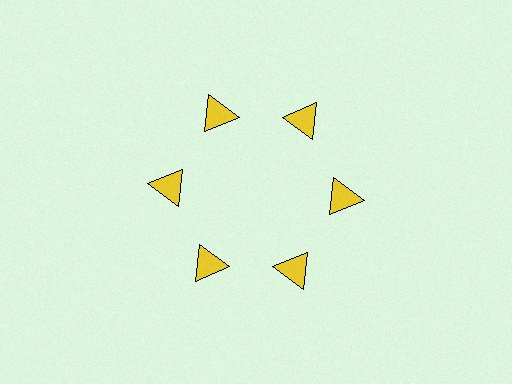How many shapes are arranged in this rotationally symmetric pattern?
There are 6 shapes, arranged in 6 groups of 1.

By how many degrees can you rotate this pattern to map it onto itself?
The pattern maps onto itself every 60 degrees of rotation.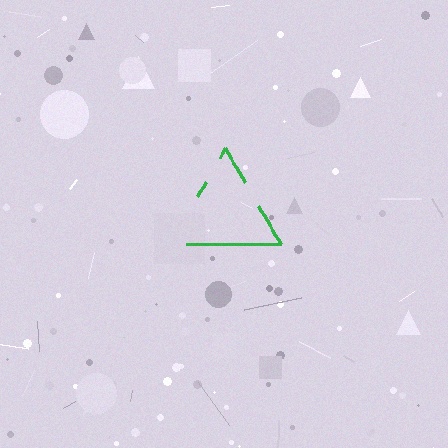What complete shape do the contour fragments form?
The contour fragments form a triangle.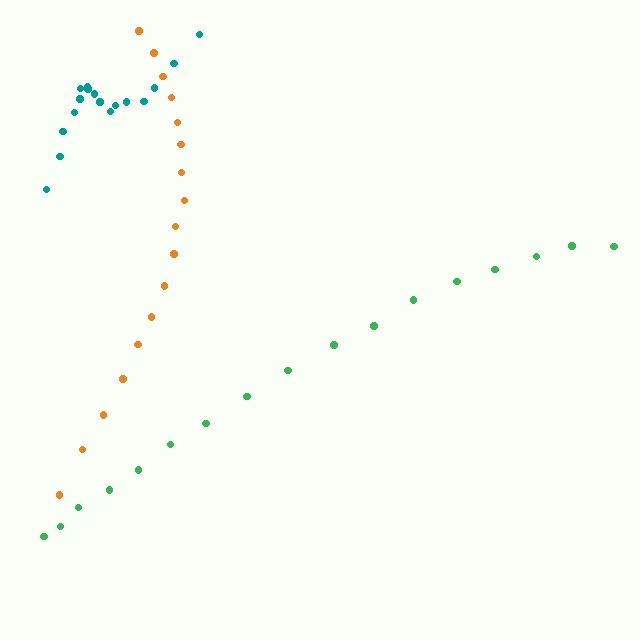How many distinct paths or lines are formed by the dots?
There are 3 distinct paths.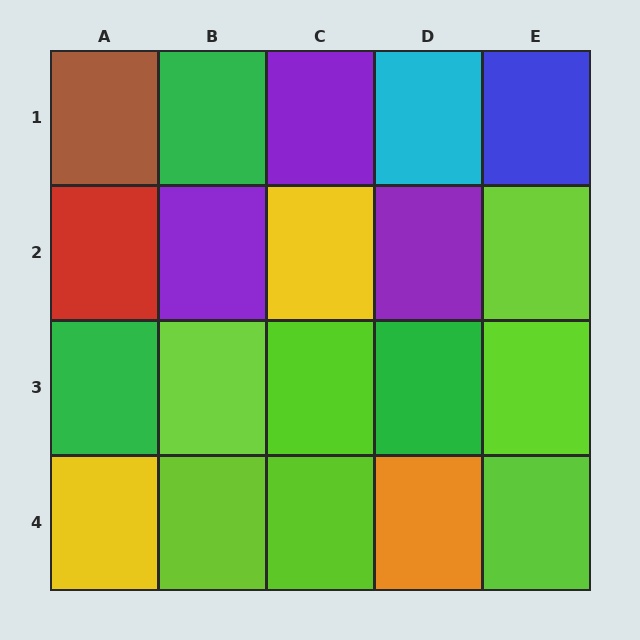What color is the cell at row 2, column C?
Yellow.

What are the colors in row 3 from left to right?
Green, lime, lime, green, lime.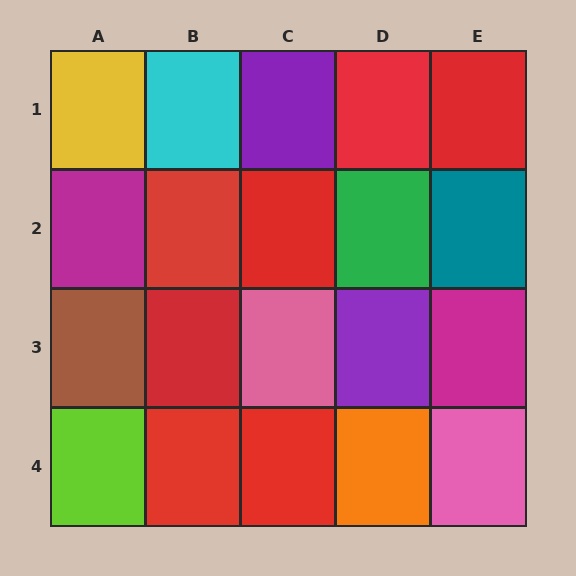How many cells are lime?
1 cell is lime.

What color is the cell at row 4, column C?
Red.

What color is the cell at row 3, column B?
Red.